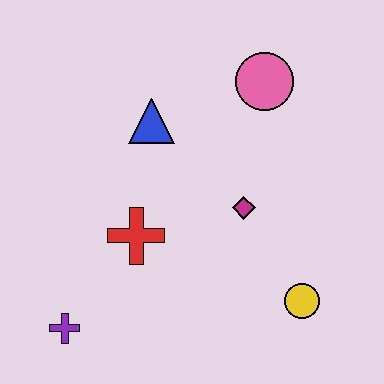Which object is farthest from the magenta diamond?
The purple cross is farthest from the magenta diamond.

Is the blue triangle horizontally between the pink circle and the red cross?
Yes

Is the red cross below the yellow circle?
No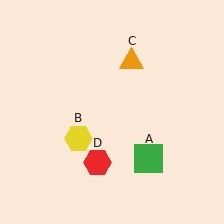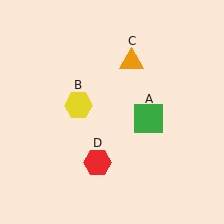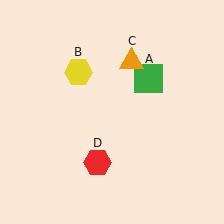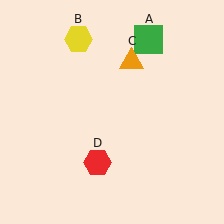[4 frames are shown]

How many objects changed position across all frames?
2 objects changed position: green square (object A), yellow hexagon (object B).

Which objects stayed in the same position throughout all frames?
Orange triangle (object C) and red hexagon (object D) remained stationary.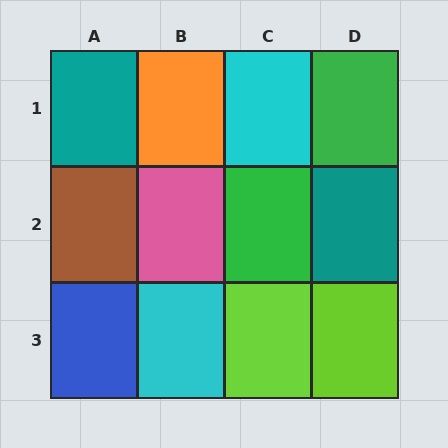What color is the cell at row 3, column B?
Cyan.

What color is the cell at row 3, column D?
Lime.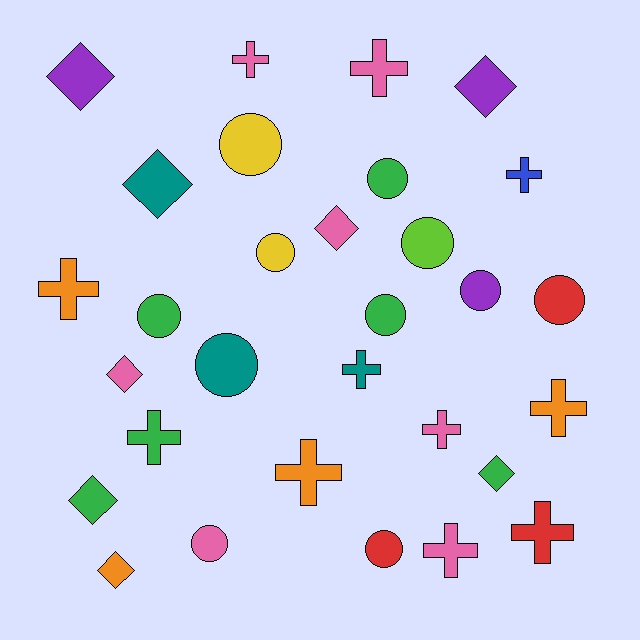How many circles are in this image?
There are 11 circles.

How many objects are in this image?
There are 30 objects.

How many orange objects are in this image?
There are 4 orange objects.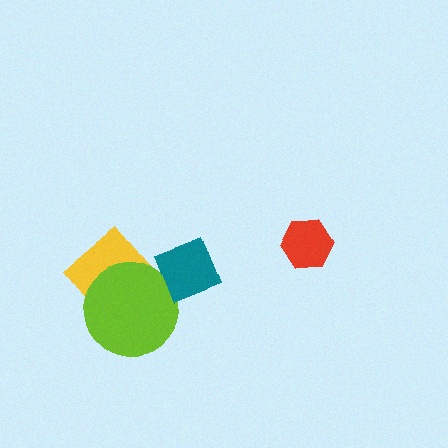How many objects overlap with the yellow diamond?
1 object overlaps with the yellow diamond.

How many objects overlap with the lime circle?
1 object overlaps with the lime circle.